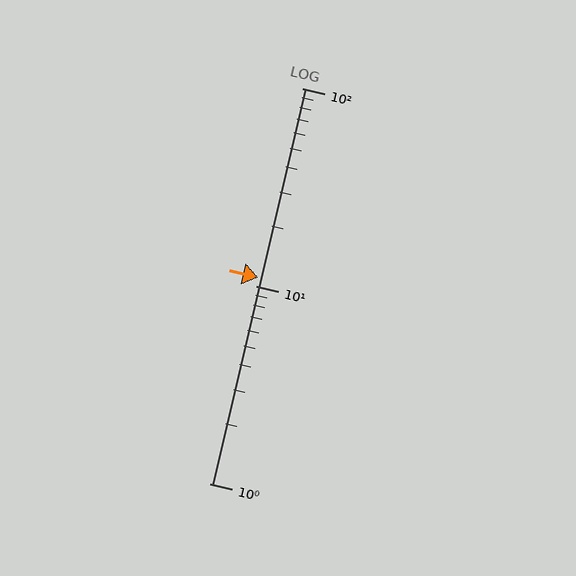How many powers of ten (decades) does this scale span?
The scale spans 2 decades, from 1 to 100.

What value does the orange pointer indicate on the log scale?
The pointer indicates approximately 11.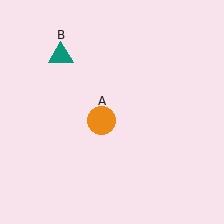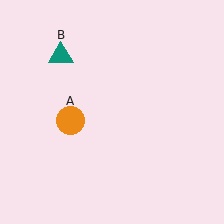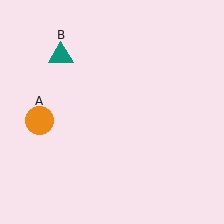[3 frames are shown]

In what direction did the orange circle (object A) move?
The orange circle (object A) moved left.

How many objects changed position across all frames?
1 object changed position: orange circle (object A).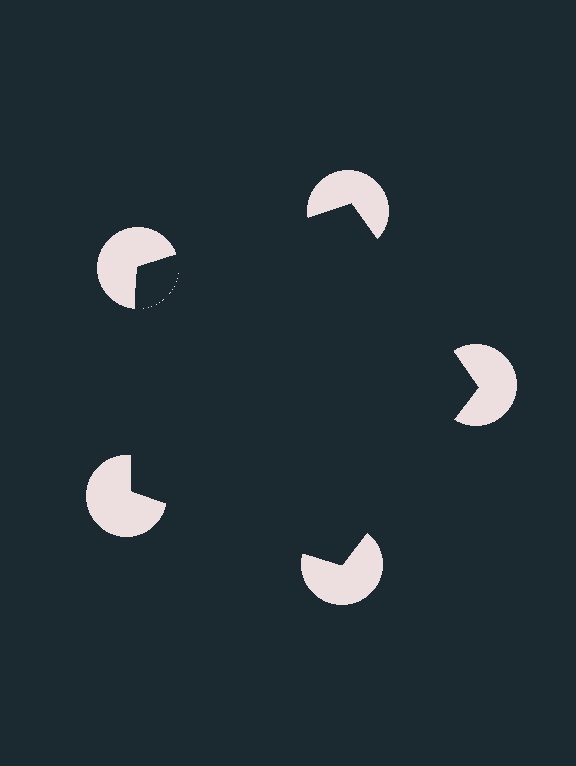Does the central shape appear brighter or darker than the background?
It typically appears slightly darker than the background, even though no actual brightness change is drawn.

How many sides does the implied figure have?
5 sides.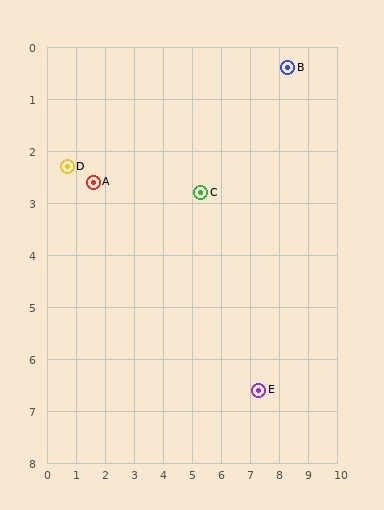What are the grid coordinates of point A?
Point A is at approximately (1.6, 2.6).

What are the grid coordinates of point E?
Point E is at approximately (7.3, 6.6).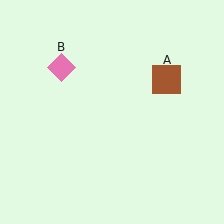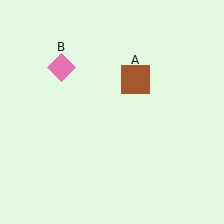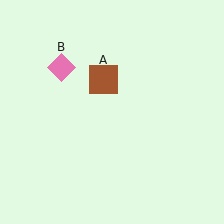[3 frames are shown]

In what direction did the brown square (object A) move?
The brown square (object A) moved left.